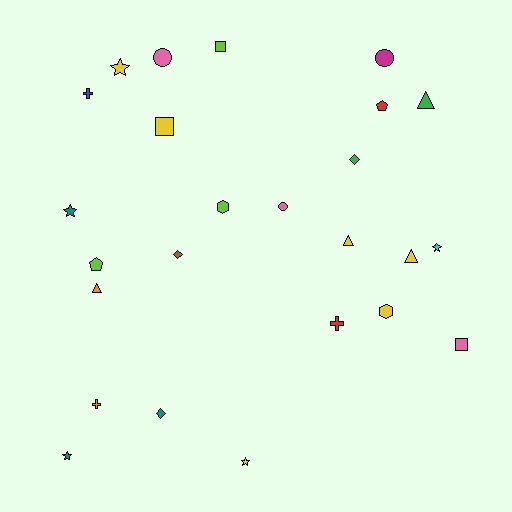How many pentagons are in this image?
There are 2 pentagons.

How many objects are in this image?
There are 25 objects.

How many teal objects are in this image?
There are 3 teal objects.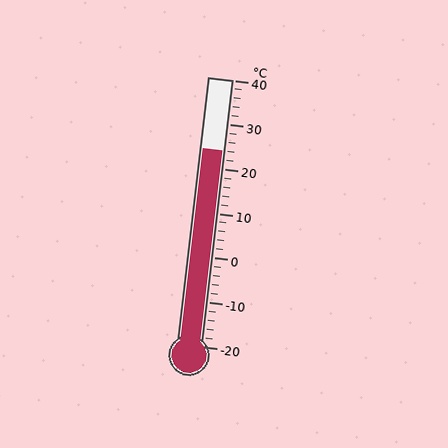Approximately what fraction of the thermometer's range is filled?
The thermometer is filled to approximately 75% of its range.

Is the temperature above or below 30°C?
The temperature is below 30°C.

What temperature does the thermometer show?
The thermometer shows approximately 24°C.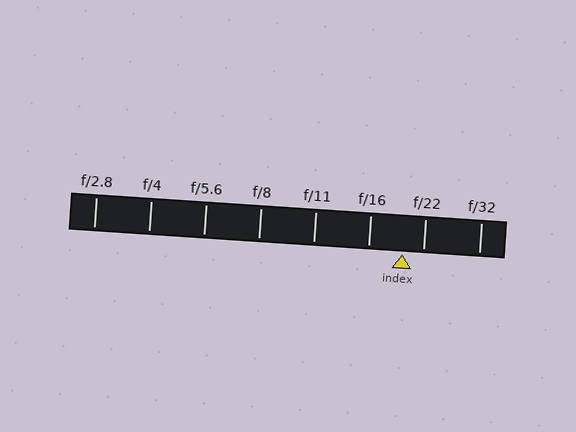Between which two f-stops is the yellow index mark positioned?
The index mark is between f/16 and f/22.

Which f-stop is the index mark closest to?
The index mark is closest to f/22.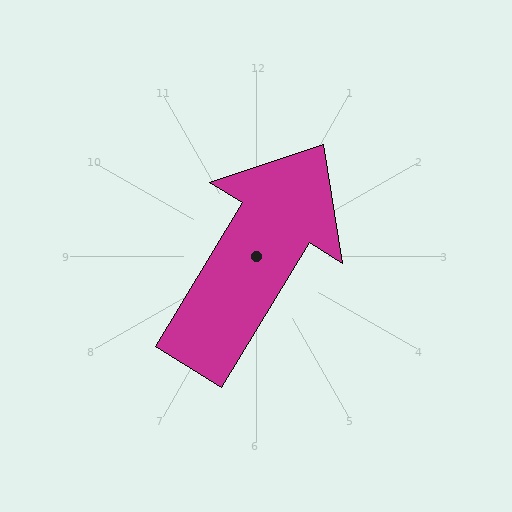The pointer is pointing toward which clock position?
Roughly 1 o'clock.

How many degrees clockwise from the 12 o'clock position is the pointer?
Approximately 31 degrees.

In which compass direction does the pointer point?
Northeast.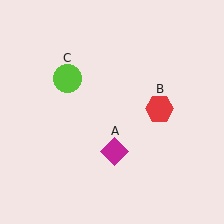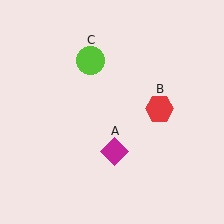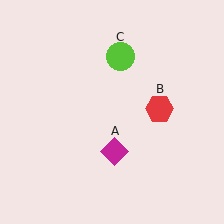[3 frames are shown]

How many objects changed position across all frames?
1 object changed position: lime circle (object C).